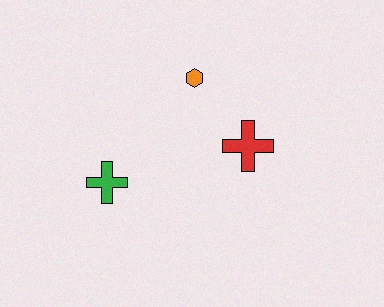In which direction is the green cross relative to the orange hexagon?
The green cross is below the orange hexagon.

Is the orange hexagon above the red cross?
Yes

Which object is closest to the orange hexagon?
The red cross is closest to the orange hexagon.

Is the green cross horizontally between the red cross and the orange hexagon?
No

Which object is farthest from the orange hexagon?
The green cross is farthest from the orange hexagon.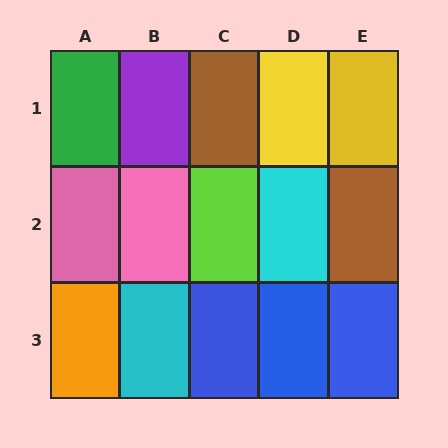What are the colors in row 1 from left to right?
Green, purple, brown, yellow, yellow.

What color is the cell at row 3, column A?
Orange.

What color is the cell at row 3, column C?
Blue.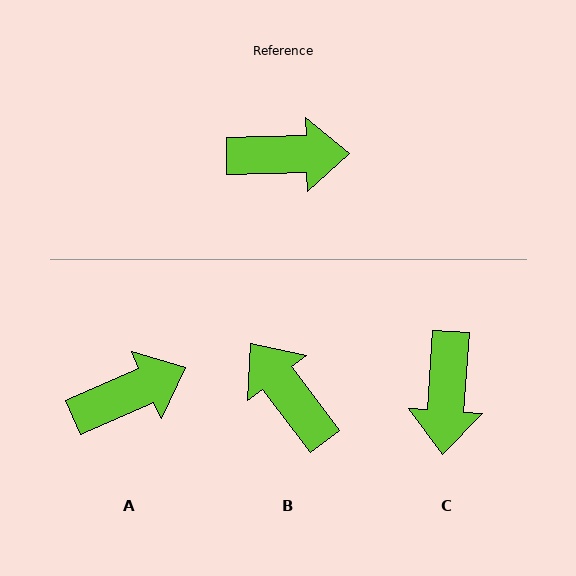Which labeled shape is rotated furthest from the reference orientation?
B, about 126 degrees away.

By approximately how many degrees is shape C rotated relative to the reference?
Approximately 95 degrees clockwise.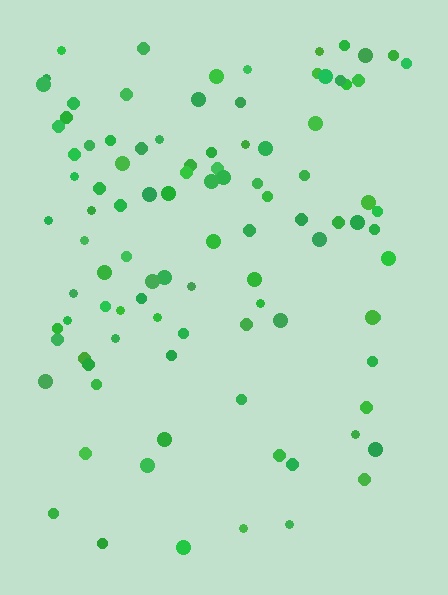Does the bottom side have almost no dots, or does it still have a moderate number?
Still a moderate number, just noticeably fewer than the top.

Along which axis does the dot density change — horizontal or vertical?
Vertical.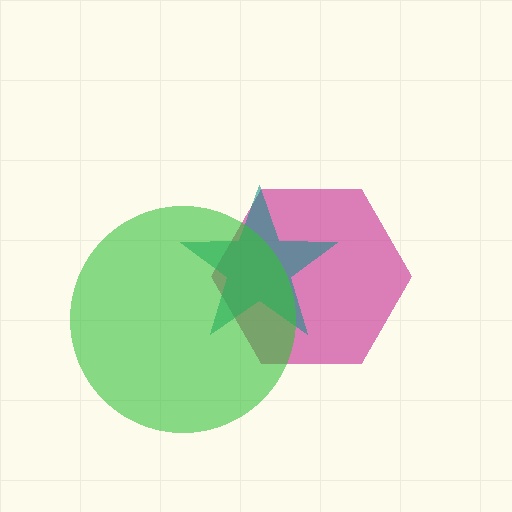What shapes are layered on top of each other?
The layered shapes are: a magenta hexagon, a teal star, a green circle.